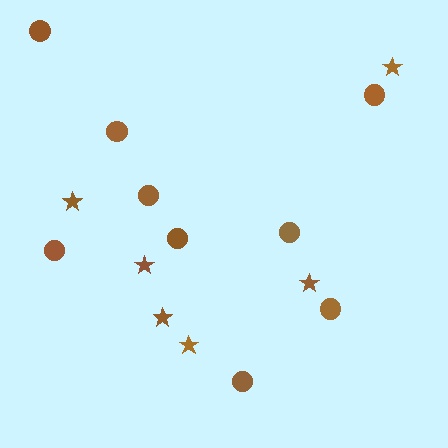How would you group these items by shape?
There are 2 groups: one group of stars (6) and one group of circles (9).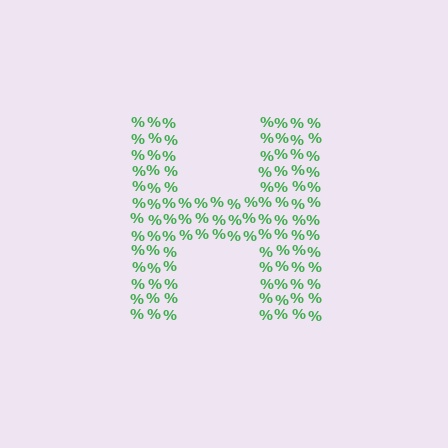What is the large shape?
The large shape is the letter H.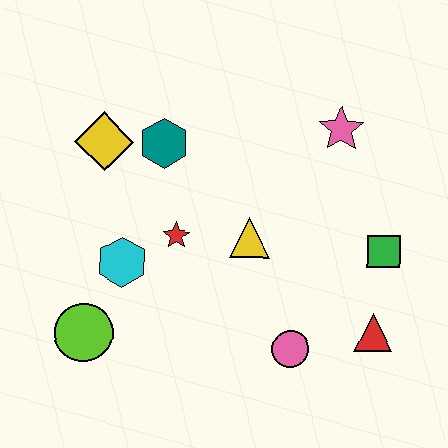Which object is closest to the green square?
The red triangle is closest to the green square.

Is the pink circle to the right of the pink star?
No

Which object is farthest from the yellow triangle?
The lime circle is farthest from the yellow triangle.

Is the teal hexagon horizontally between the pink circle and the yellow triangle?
No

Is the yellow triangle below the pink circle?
No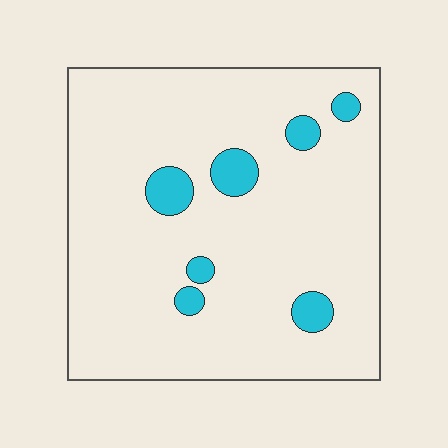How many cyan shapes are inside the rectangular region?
7.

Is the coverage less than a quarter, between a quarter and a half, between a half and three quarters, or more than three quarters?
Less than a quarter.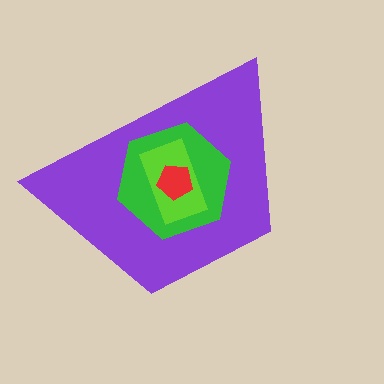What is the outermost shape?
The purple trapezoid.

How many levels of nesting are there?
4.